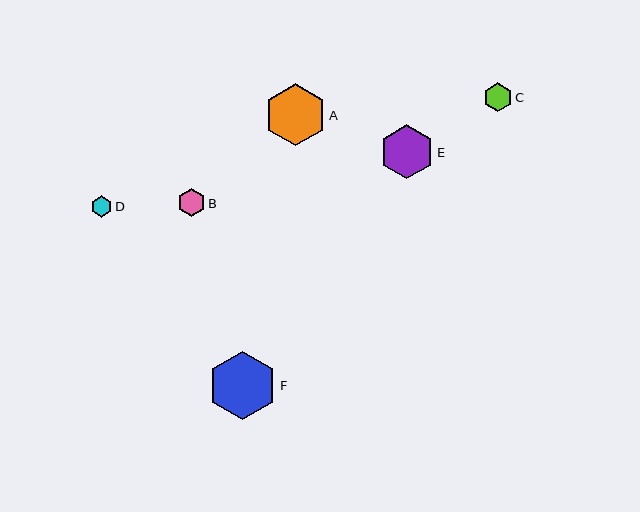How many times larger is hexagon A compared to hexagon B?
Hexagon A is approximately 2.3 times the size of hexagon B.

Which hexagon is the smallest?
Hexagon D is the smallest with a size of approximately 21 pixels.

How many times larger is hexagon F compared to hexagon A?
Hexagon F is approximately 1.1 times the size of hexagon A.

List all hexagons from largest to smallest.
From largest to smallest: F, A, E, C, B, D.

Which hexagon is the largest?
Hexagon F is the largest with a size of approximately 69 pixels.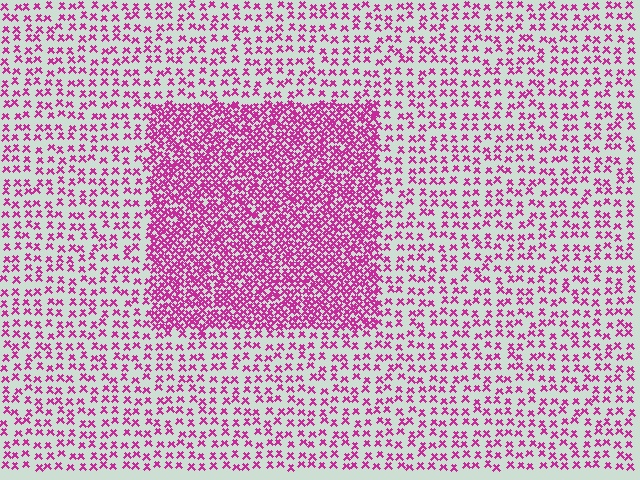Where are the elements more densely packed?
The elements are more densely packed inside the rectangle boundary.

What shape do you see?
I see a rectangle.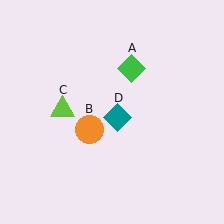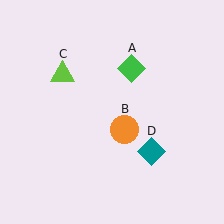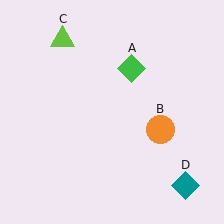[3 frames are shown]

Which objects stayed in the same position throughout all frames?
Green diamond (object A) remained stationary.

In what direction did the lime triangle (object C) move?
The lime triangle (object C) moved up.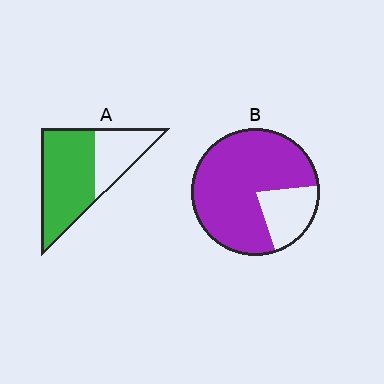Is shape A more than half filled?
Yes.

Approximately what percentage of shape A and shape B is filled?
A is approximately 65% and B is approximately 80%.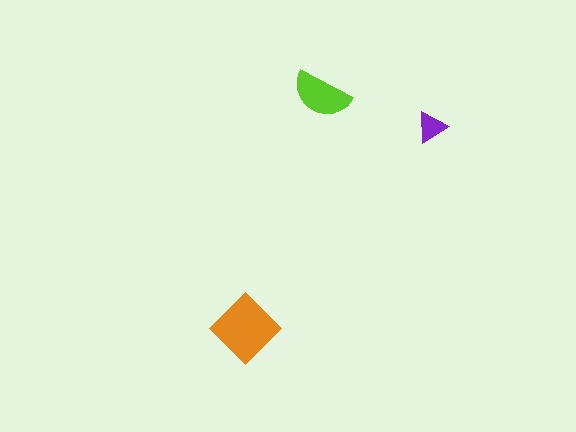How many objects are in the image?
There are 3 objects in the image.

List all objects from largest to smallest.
The orange diamond, the lime semicircle, the purple triangle.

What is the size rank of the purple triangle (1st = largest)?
3rd.